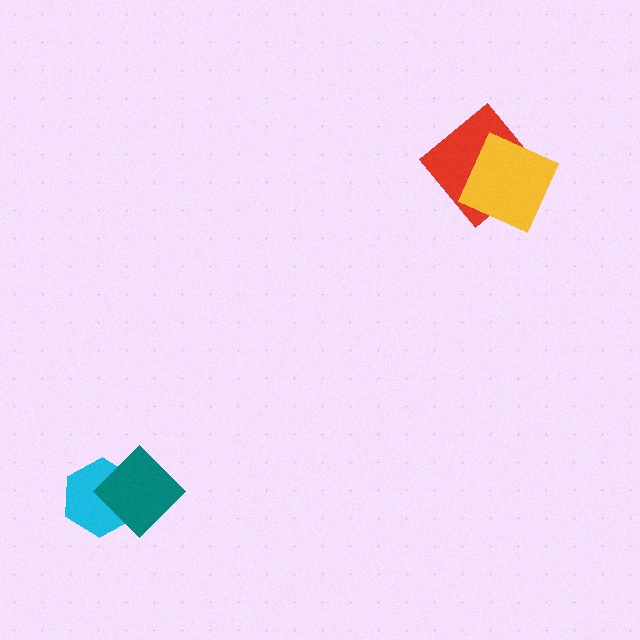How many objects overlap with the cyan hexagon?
1 object overlaps with the cyan hexagon.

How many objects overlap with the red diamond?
1 object overlaps with the red diamond.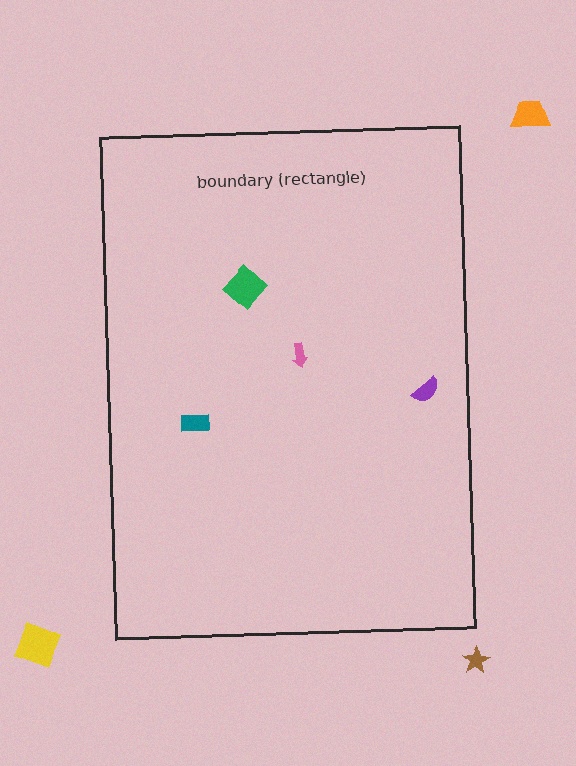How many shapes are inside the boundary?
4 inside, 3 outside.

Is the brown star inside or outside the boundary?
Outside.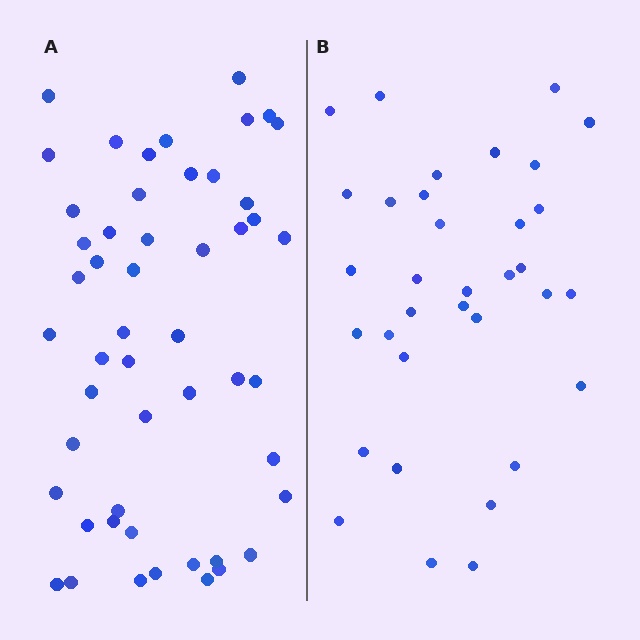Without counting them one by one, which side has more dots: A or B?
Region A (the left region) has more dots.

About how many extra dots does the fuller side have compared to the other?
Region A has approximately 15 more dots than region B.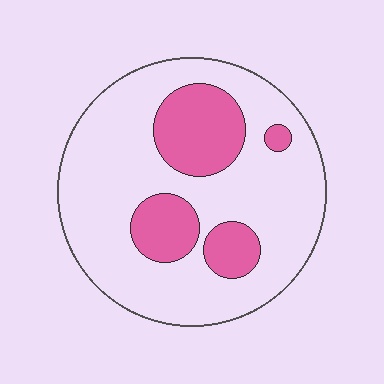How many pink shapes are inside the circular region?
4.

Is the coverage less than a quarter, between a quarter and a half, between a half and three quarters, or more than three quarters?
Less than a quarter.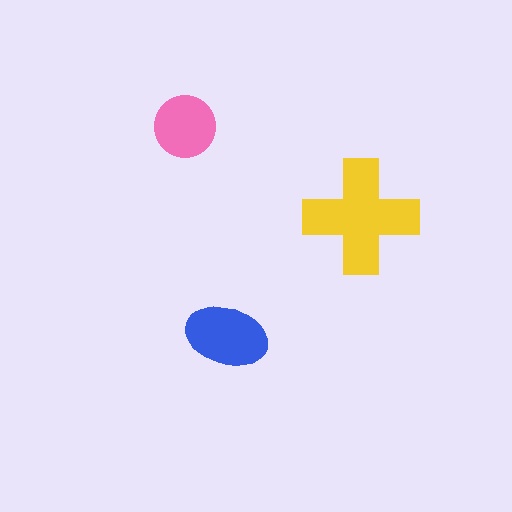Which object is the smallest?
The pink circle.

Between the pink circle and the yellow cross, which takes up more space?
The yellow cross.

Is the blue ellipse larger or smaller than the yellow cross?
Smaller.